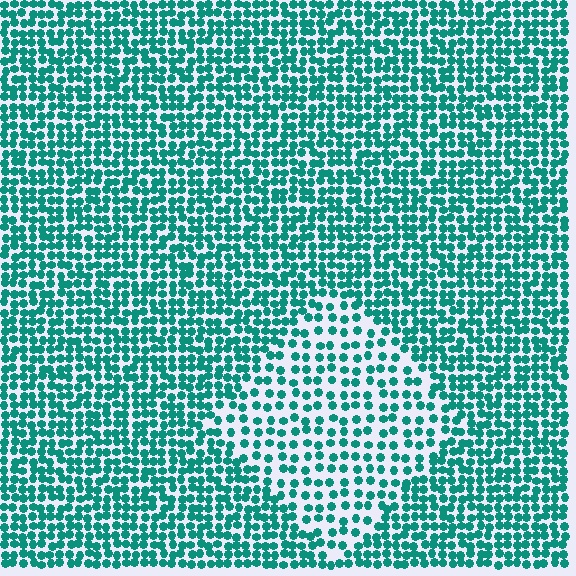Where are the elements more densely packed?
The elements are more densely packed outside the diamond boundary.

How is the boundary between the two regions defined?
The boundary is defined by a change in element density (approximately 1.8x ratio). All elements are the same color, size, and shape.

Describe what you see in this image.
The image contains small teal elements arranged at two different densities. A diamond-shaped region is visible where the elements are less densely packed than the surrounding area.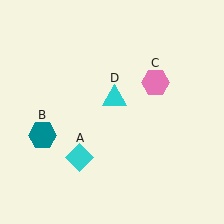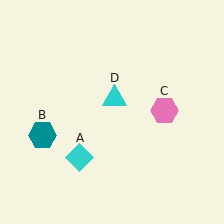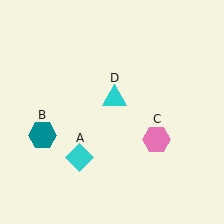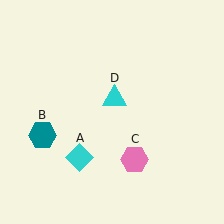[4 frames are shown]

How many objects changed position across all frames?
1 object changed position: pink hexagon (object C).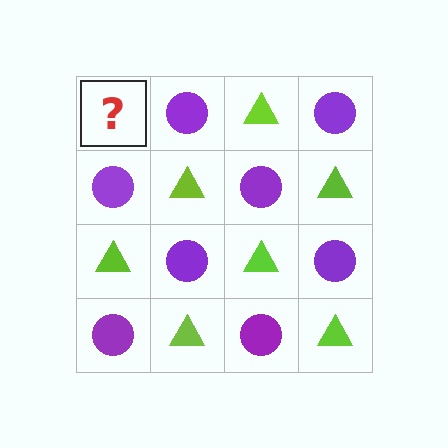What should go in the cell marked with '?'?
The missing cell should contain a lime triangle.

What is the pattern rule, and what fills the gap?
The rule is that it alternates lime triangle and purple circle in a checkerboard pattern. The gap should be filled with a lime triangle.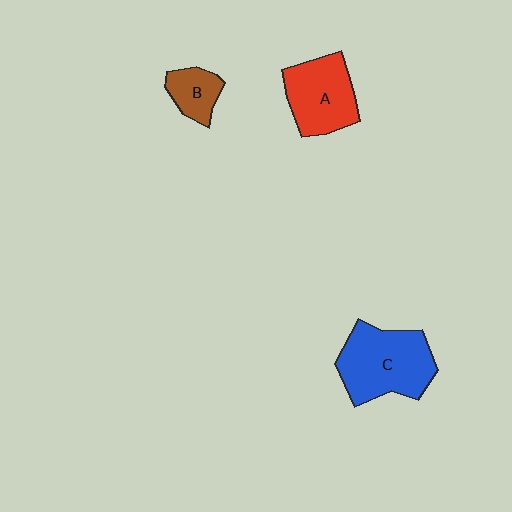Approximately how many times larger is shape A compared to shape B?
Approximately 2.0 times.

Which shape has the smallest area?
Shape B (brown).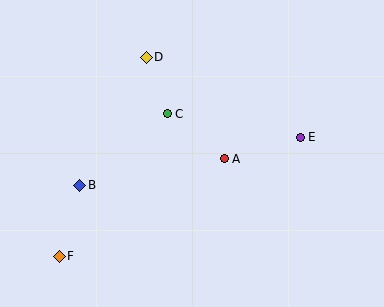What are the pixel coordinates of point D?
Point D is at (146, 58).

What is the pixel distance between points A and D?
The distance between A and D is 128 pixels.